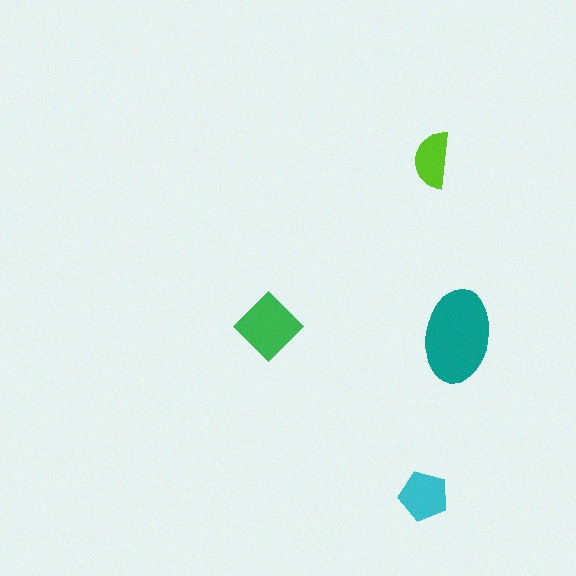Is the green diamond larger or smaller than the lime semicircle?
Larger.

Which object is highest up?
The lime semicircle is topmost.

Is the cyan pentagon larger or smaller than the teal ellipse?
Smaller.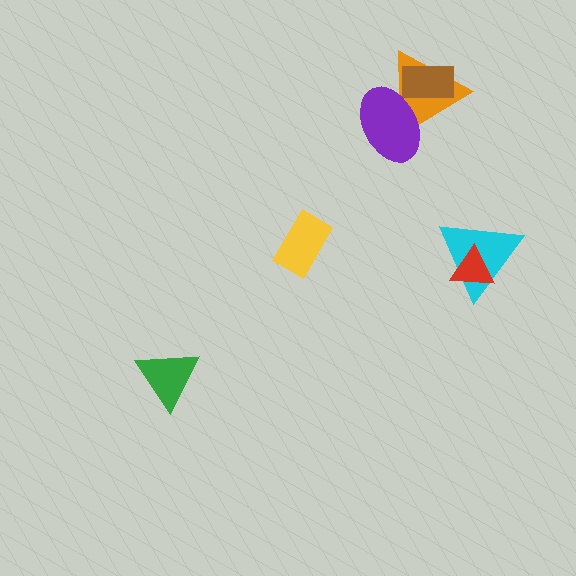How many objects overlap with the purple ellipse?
2 objects overlap with the purple ellipse.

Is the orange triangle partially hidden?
Yes, it is partially covered by another shape.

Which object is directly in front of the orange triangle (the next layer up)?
The brown rectangle is directly in front of the orange triangle.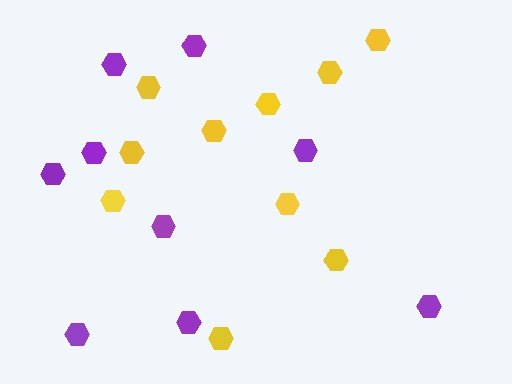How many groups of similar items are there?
There are 2 groups: one group of yellow hexagons (10) and one group of purple hexagons (9).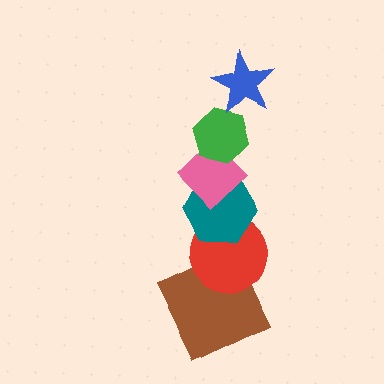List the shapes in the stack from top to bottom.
From top to bottom: the blue star, the green hexagon, the pink diamond, the teal hexagon, the red circle, the brown square.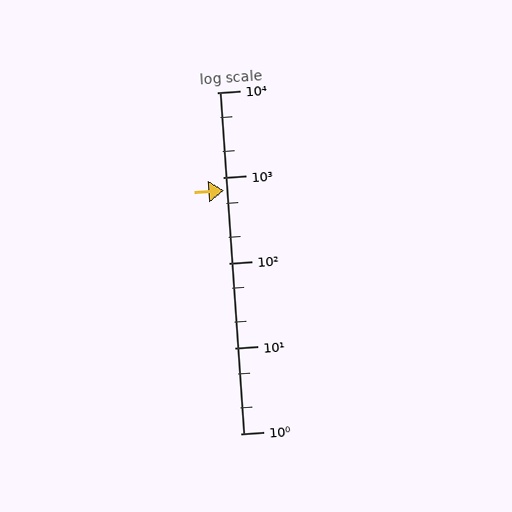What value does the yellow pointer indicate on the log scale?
The pointer indicates approximately 710.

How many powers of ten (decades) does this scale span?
The scale spans 4 decades, from 1 to 10000.